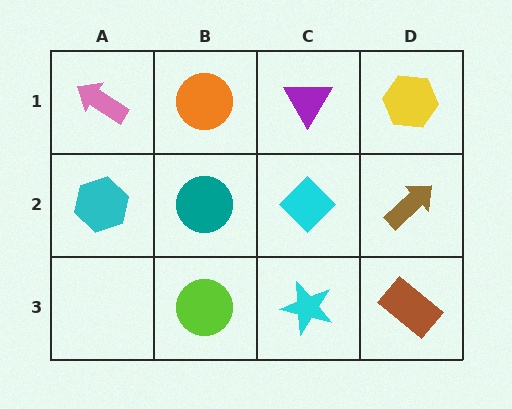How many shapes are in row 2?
4 shapes.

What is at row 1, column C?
A purple triangle.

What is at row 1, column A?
A pink arrow.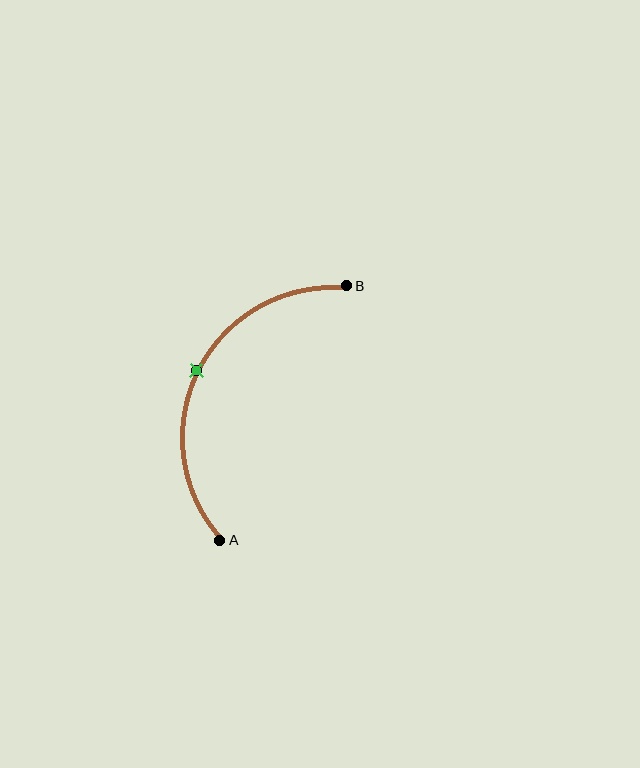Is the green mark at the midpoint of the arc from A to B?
Yes. The green mark lies on the arc at equal arc-length from both A and B — it is the arc midpoint.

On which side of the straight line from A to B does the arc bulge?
The arc bulges to the left of the straight line connecting A and B.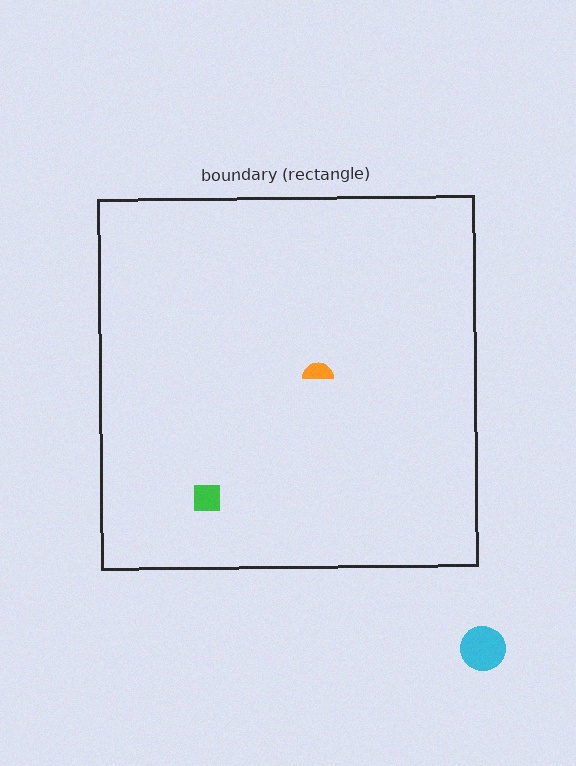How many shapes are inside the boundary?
2 inside, 1 outside.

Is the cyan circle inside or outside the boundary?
Outside.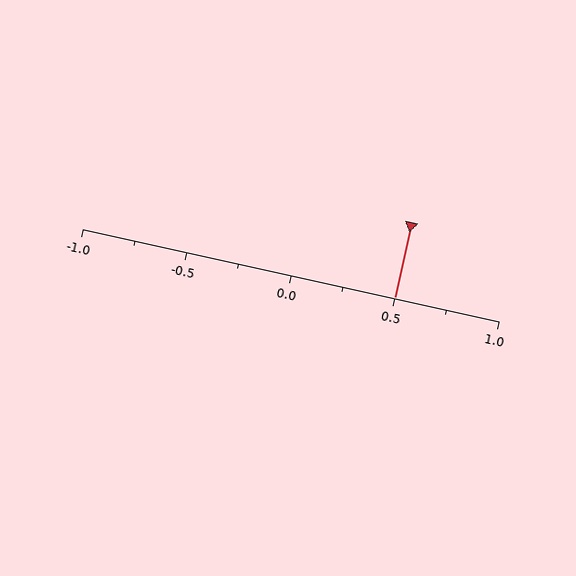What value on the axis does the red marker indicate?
The marker indicates approximately 0.5.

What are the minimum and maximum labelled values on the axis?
The axis runs from -1.0 to 1.0.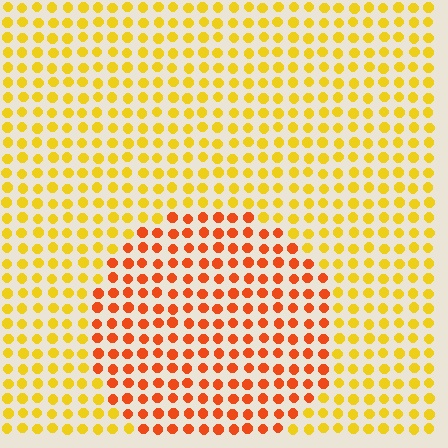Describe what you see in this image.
The image is filled with small yellow elements in a uniform arrangement. A circle-shaped region is visible where the elements are tinted to a slightly different hue, forming a subtle color boundary.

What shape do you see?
I see a circle.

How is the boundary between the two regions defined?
The boundary is defined purely by a slight shift in hue (about 38 degrees). Spacing, size, and orientation are identical on both sides.